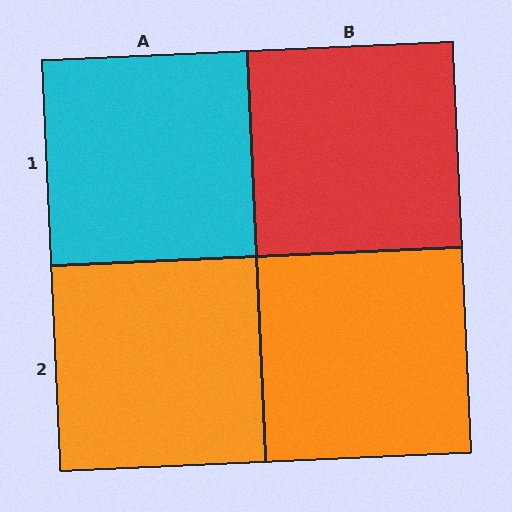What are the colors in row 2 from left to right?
Orange, orange.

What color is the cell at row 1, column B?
Red.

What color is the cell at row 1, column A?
Cyan.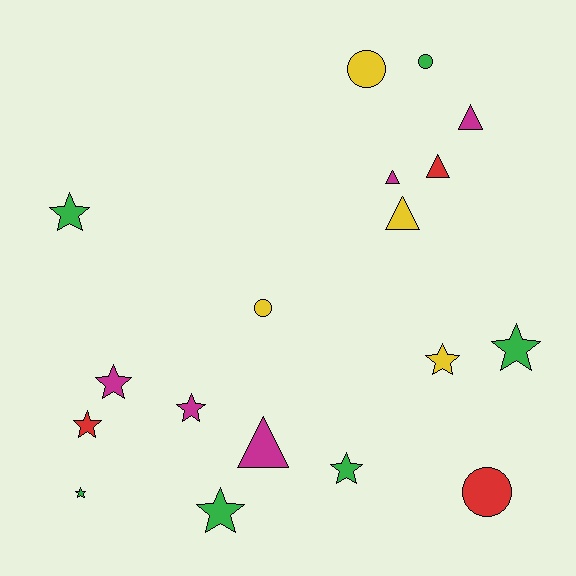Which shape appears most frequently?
Star, with 9 objects.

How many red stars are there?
There is 1 red star.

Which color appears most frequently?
Green, with 6 objects.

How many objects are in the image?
There are 18 objects.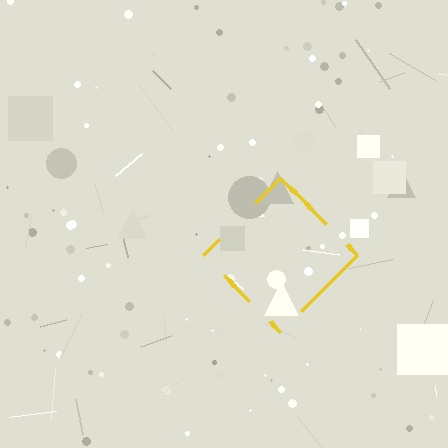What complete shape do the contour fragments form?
The contour fragments form a diamond.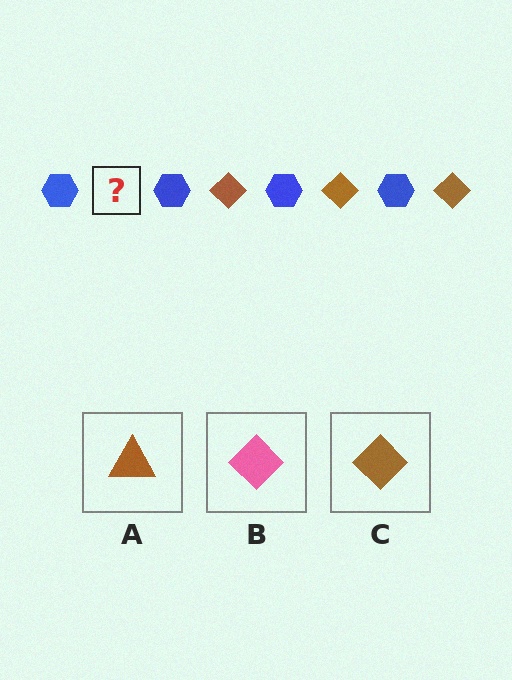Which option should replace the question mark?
Option C.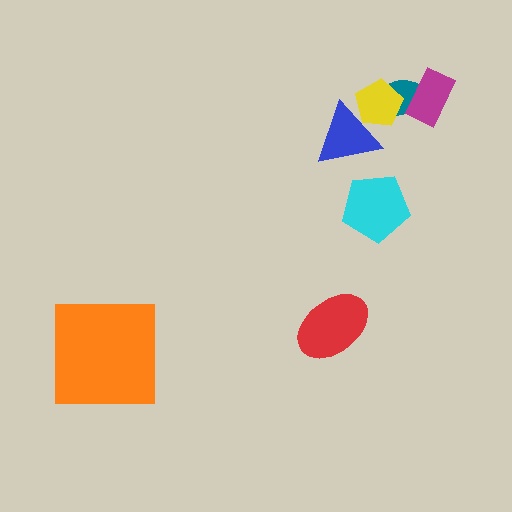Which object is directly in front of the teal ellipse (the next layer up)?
The yellow pentagon is directly in front of the teal ellipse.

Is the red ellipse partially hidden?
No, no other shape covers it.